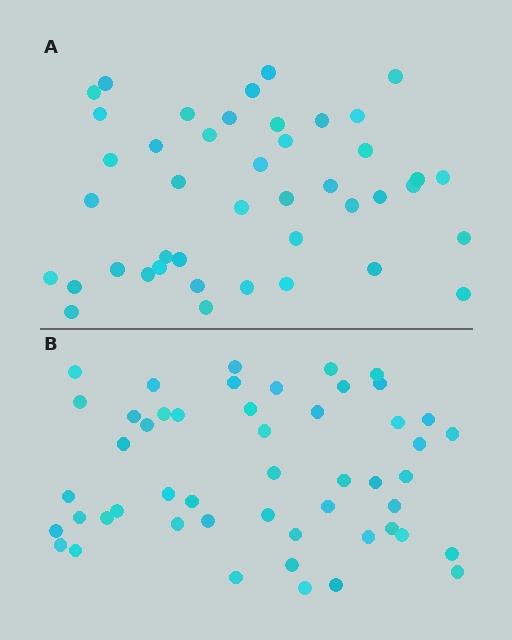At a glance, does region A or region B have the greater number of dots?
Region B (the bottom region) has more dots.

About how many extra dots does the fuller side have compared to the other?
Region B has roughly 8 or so more dots than region A.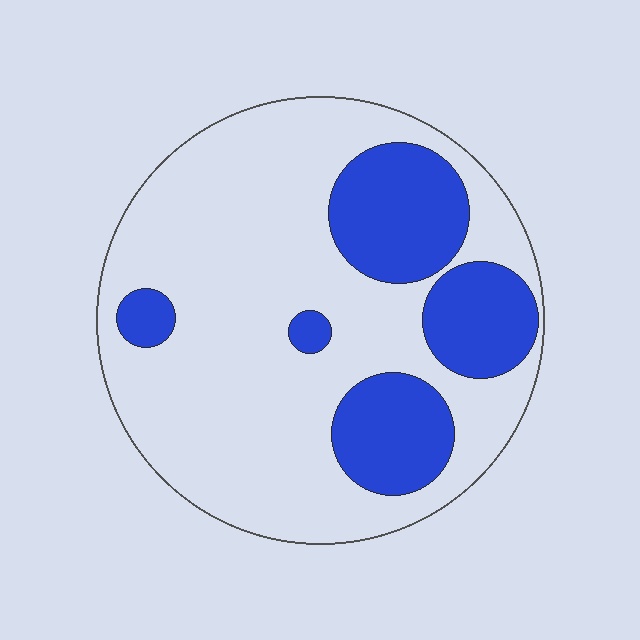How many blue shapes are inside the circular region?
5.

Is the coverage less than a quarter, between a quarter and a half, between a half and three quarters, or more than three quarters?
Between a quarter and a half.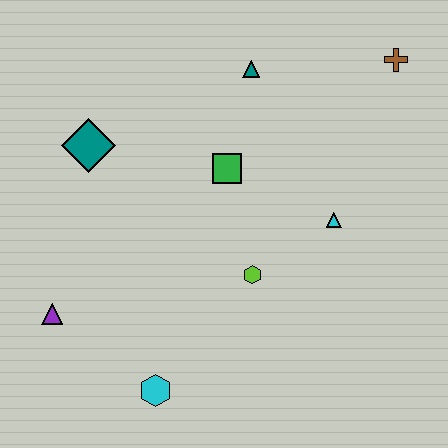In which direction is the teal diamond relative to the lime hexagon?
The teal diamond is to the left of the lime hexagon.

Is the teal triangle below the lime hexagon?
No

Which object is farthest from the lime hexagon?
The brown cross is farthest from the lime hexagon.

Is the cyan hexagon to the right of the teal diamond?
Yes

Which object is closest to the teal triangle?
The green square is closest to the teal triangle.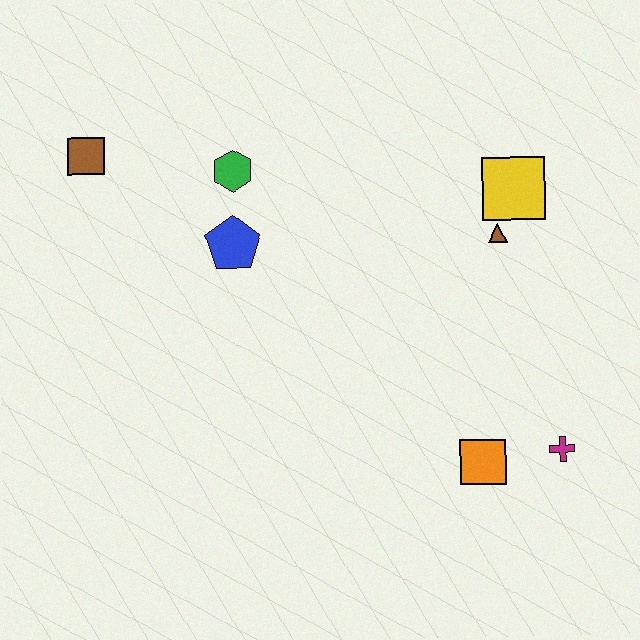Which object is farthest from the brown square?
The magenta cross is farthest from the brown square.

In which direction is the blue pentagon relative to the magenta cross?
The blue pentagon is to the left of the magenta cross.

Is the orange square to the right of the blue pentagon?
Yes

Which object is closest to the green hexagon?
The blue pentagon is closest to the green hexagon.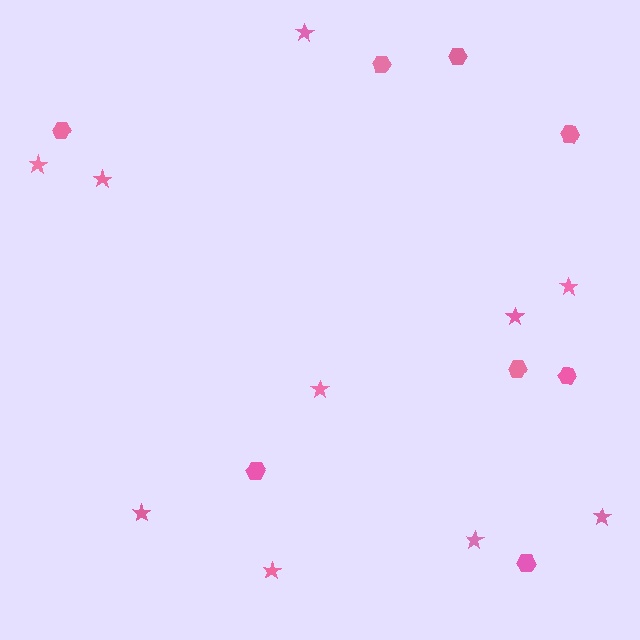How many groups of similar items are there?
There are 2 groups: one group of stars (10) and one group of hexagons (8).